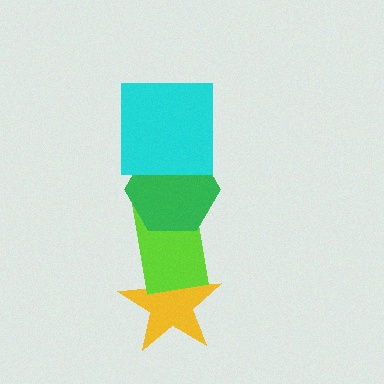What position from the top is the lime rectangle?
The lime rectangle is 3rd from the top.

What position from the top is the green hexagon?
The green hexagon is 2nd from the top.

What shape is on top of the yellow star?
The lime rectangle is on top of the yellow star.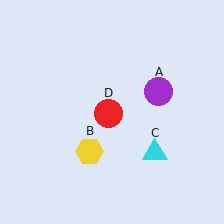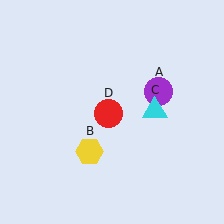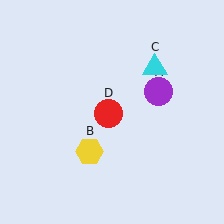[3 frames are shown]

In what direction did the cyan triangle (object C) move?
The cyan triangle (object C) moved up.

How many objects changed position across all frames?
1 object changed position: cyan triangle (object C).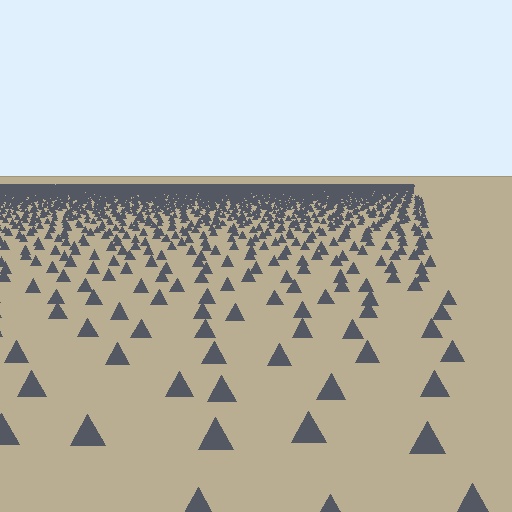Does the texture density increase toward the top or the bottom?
Density increases toward the top.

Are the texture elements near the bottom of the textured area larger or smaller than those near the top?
Larger. Near the bottom, elements are closer to the viewer and appear at a bigger on-screen size.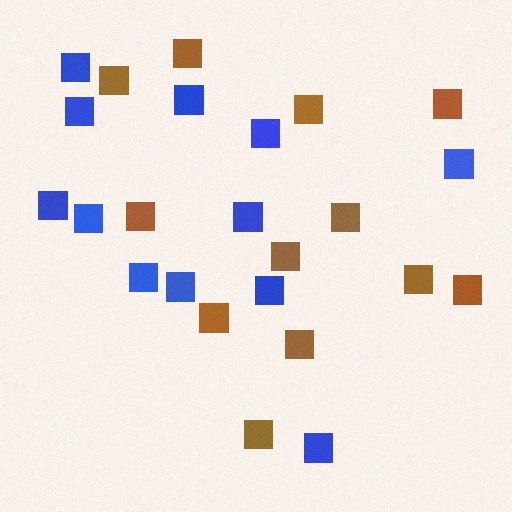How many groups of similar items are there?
There are 2 groups: one group of blue squares (12) and one group of brown squares (12).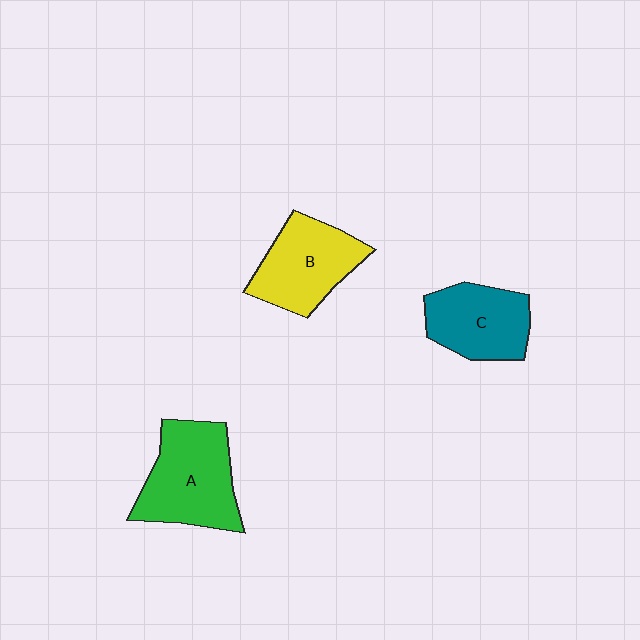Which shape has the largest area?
Shape A (green).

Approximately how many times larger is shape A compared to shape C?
Approximately 1.3 times.